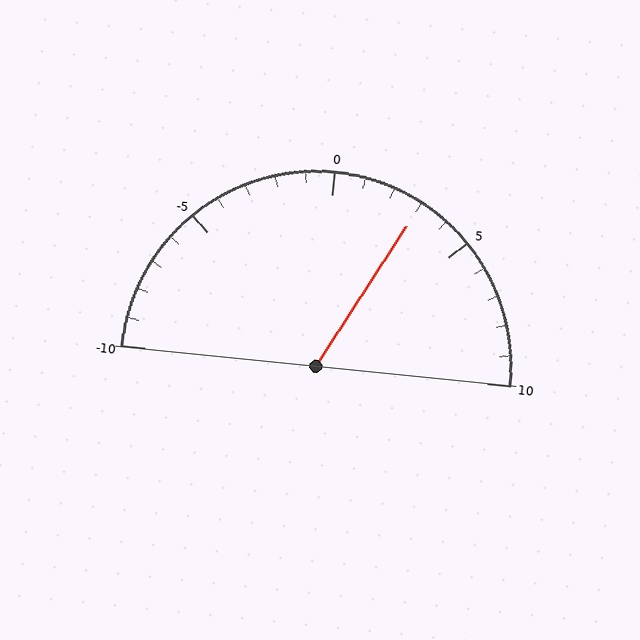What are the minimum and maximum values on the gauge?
The gauge ranges from -10 to 10.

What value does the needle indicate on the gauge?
The needle indicates approximately 3.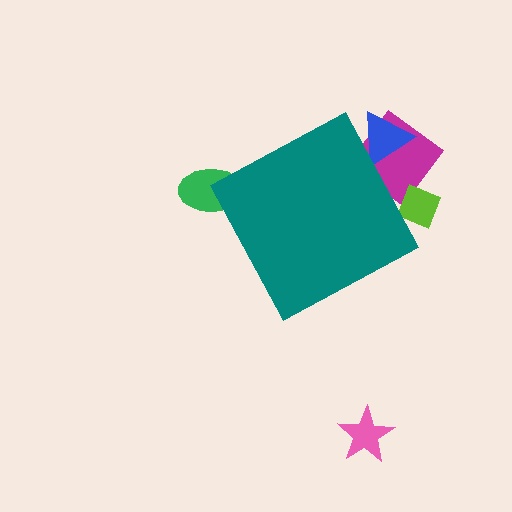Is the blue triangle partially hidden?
Yes, the blue triangle is partially hidden behind the teal diamond.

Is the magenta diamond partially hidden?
Yes, the magenta diamond is partially hidden behind the teal diamond.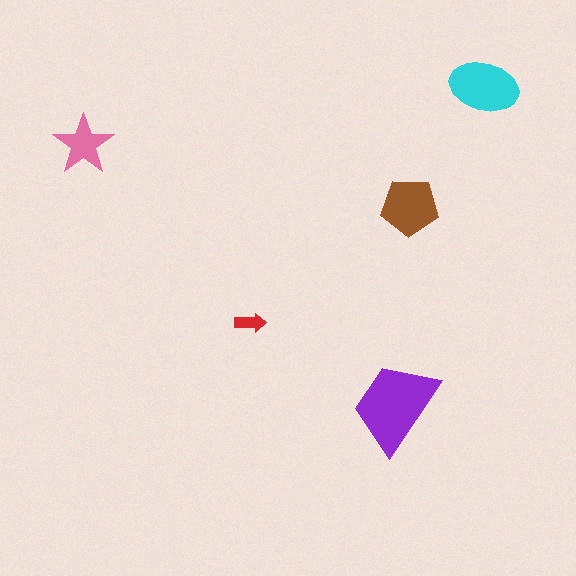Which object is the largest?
The purple trapezoid.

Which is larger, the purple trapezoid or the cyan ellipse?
The purple trapezoid.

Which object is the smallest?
The red arrow.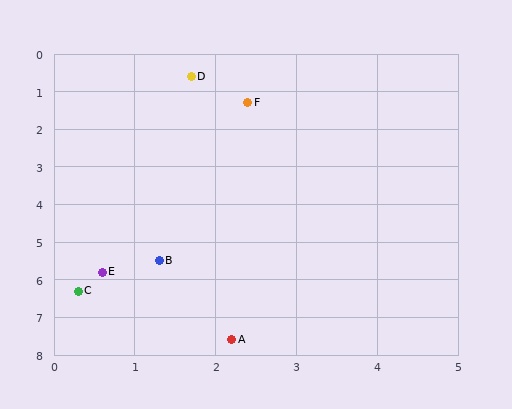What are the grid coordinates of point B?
Point B is at approximately (1.3, 5.5).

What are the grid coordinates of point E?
Point E is at approximately (0.6, 5.8).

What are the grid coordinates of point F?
Point F is at approximately (2.4, 1.3).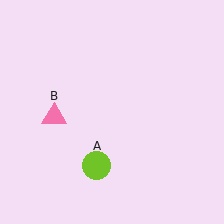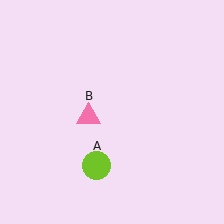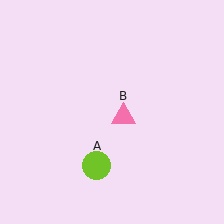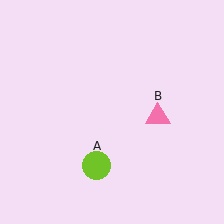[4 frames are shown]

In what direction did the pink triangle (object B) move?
The pink triangle (object B) moved right.